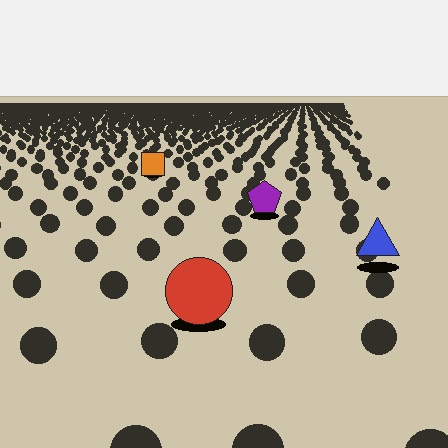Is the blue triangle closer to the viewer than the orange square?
Yes. The blue triangle is closer — you can tell from the texture gradient: the ground texture is coarser near it.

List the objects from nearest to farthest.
From nearest to farthest: the red circle, the blue triangle, the purple pentagon, the orange square.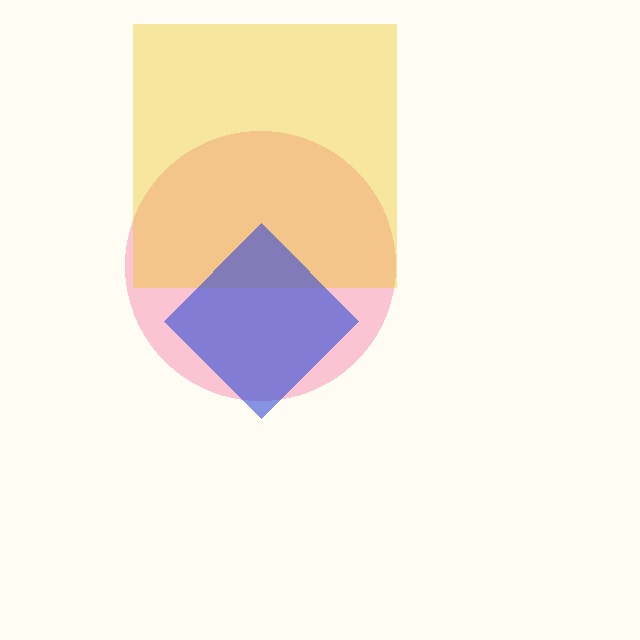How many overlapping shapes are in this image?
There are 3 overlapping shapes in the image.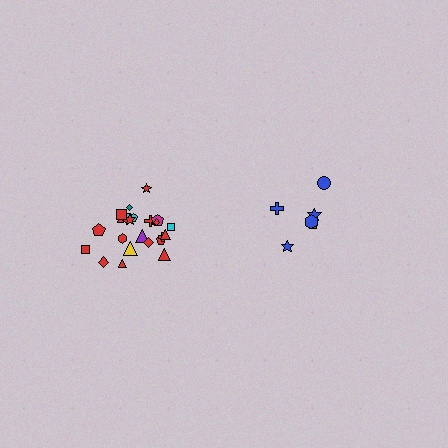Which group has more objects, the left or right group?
The left group.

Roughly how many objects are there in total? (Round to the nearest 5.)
Roughly 30 objects in total.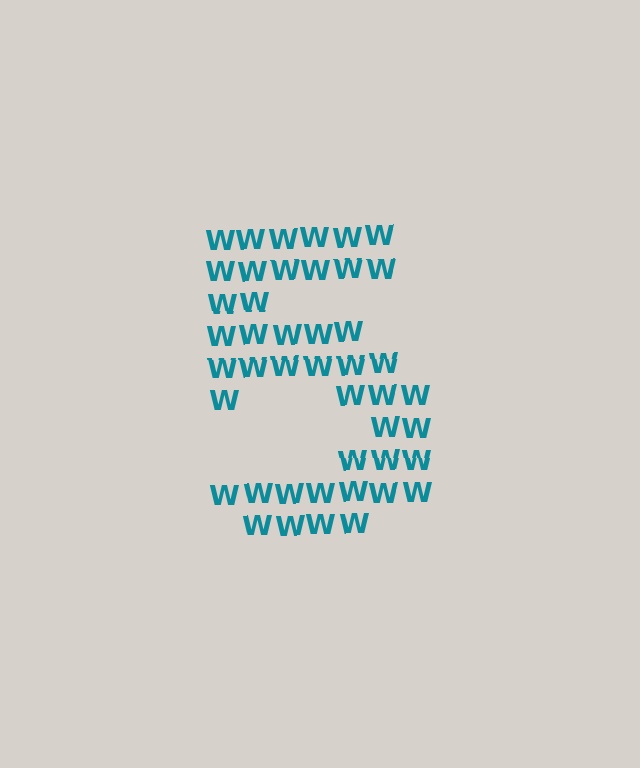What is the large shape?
The large shape is the digit 5.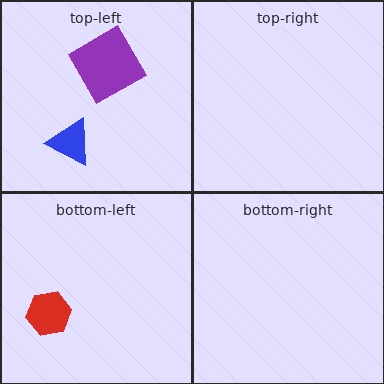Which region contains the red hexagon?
The bottom-left region.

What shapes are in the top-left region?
The blue triangle, the purple square.